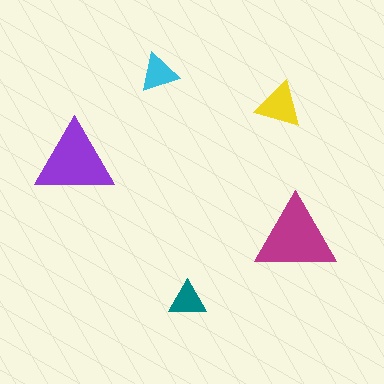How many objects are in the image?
There are 5 objects in the image.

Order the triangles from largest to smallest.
the magenta one, the purple one, the yellow one, the cyan one, the teal one.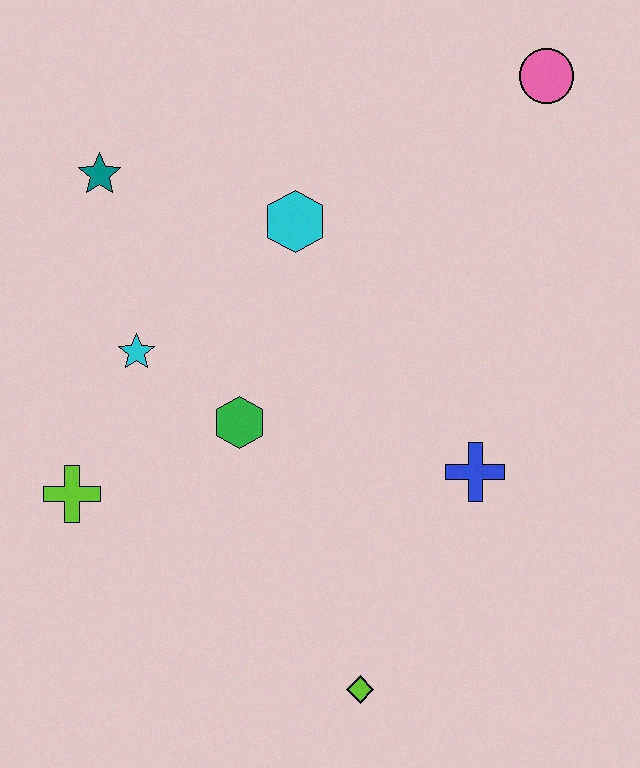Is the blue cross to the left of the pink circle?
Yes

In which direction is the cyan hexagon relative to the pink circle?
The cyan hexagon is to the left of the pink circle.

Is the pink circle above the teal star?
Yes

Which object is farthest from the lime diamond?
The pink circle is farthest from the lime diamond.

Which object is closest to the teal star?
The cyan star is closest to the teal star.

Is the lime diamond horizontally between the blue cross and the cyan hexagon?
Yes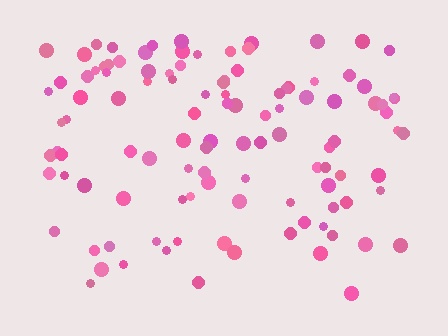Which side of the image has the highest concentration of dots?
The top.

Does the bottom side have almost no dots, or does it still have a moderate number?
Still a moderate number, just noticeably fewer than the top.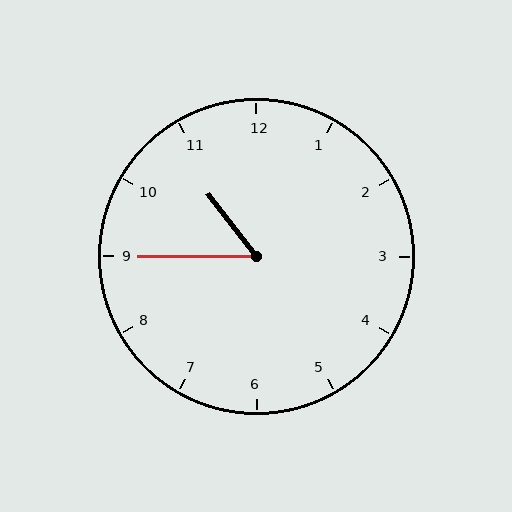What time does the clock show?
10:45.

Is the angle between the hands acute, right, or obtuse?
It is acute.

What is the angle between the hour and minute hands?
Approximately 52 degrees.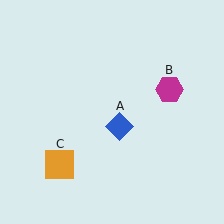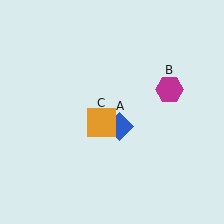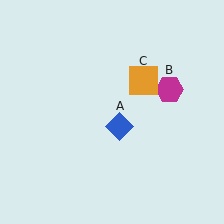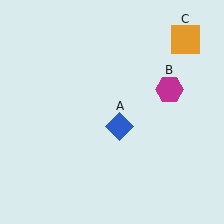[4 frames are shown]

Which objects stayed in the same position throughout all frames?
Blue diamond (object A) and magenta hexagon (object B) remained stationary.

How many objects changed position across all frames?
1 object changed position: orange square (object C).